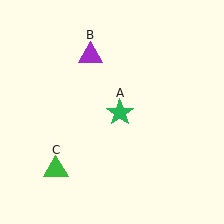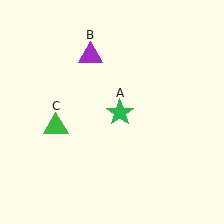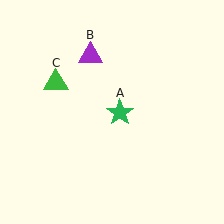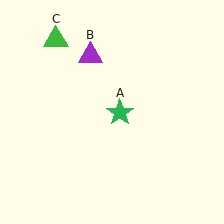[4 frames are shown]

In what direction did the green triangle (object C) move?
The green triangle (object C) moved up.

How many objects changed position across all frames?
1 object changed position: green triangle (object C).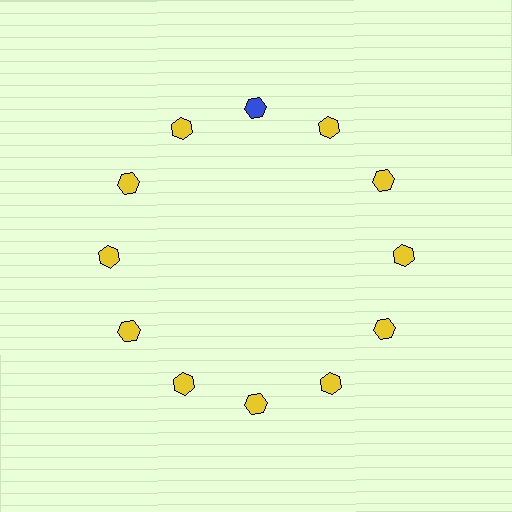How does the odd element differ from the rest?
It has a different color: blue instead of yellow.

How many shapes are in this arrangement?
There are 12 shapes arranged in a ring pattern.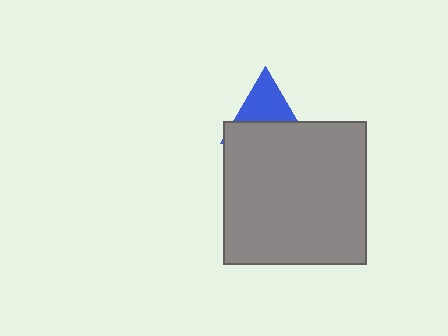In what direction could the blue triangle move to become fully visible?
The blue triangle could move up. That would shift it out from behind the gray square entirely.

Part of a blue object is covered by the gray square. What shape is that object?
It is a triangle.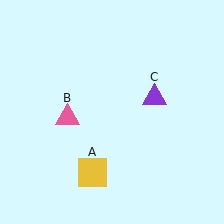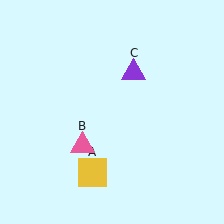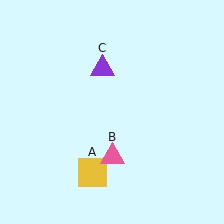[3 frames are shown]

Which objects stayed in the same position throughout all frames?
Yellow square (object A) remained stationary.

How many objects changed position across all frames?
2 objects changed position: pink triangle (object B), purple triangle (object C).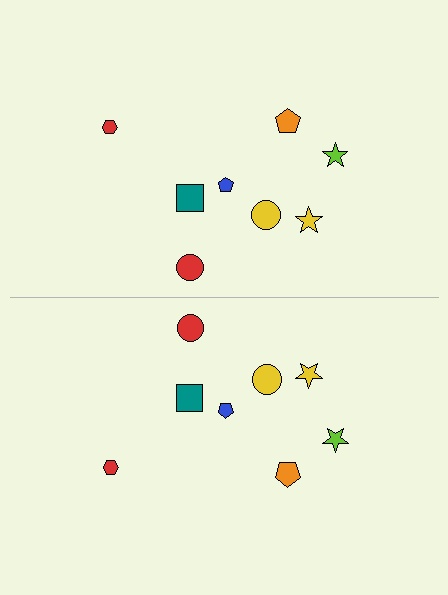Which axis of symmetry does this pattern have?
The pattern has a horizontal axis of symmetry running through the center of the image.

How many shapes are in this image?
There are 16 shapes in this image.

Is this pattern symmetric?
Yes, this pattern has bilateral (reflection) symmetry.